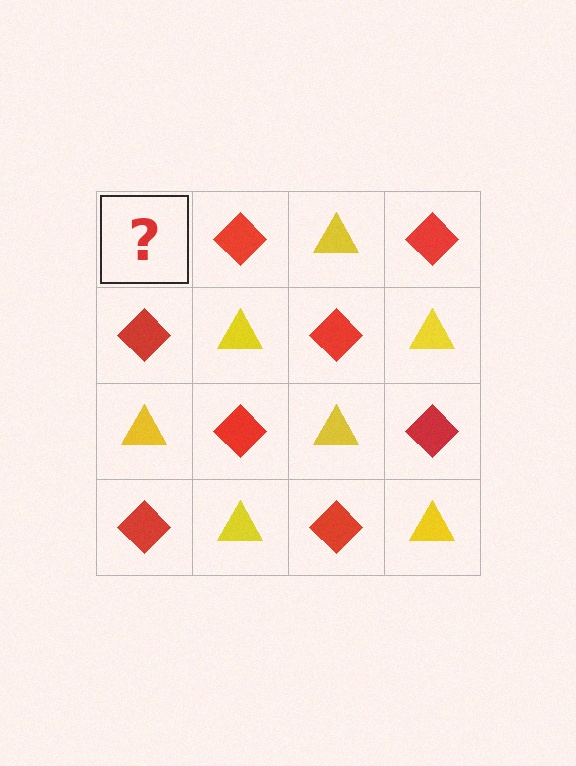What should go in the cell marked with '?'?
The missing cell should contain a yellow triangle.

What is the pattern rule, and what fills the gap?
The rule is that it alternates yellow triangle and red diamond in a checkerboard pattern. The gap should be filled with a yellow triangle.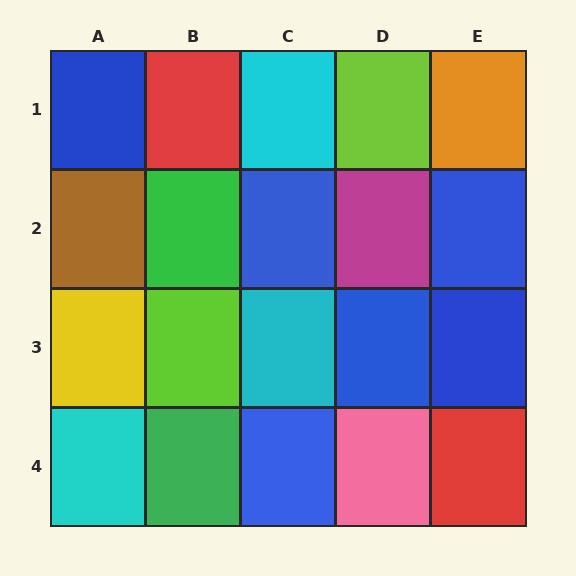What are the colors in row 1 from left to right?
Blue, red, cyan, lime, orange.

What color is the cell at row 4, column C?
Blue.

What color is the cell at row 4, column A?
Cyan.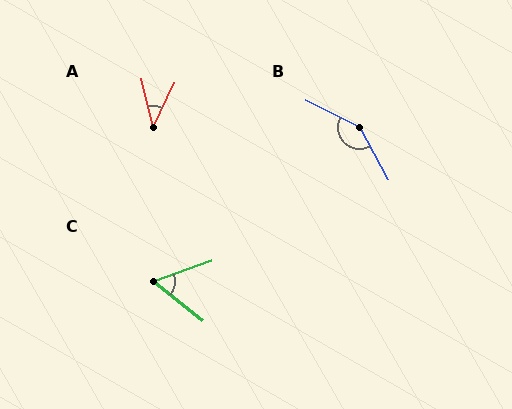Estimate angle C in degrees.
Approximately 58 degrees.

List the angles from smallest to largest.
A (38°), C (58°), B (145°).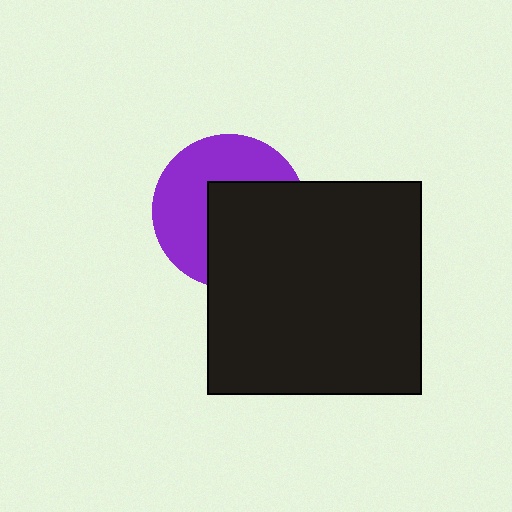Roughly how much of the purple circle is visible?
About half of it is visible (roughly 51%).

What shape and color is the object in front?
The object in front is a black square.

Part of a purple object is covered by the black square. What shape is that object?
It is a circle.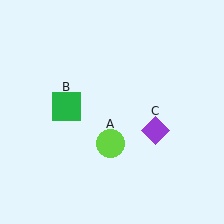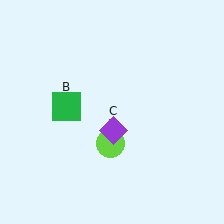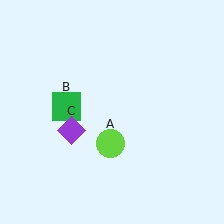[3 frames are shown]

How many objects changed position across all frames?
1 object changed position: purple diamond (object C).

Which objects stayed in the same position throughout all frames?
Lime circle (object A) and green square (object B) remained stationary.